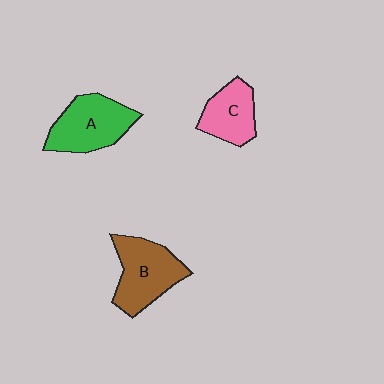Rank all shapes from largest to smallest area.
From largest to smallest: B (brown), A (green), C (pink).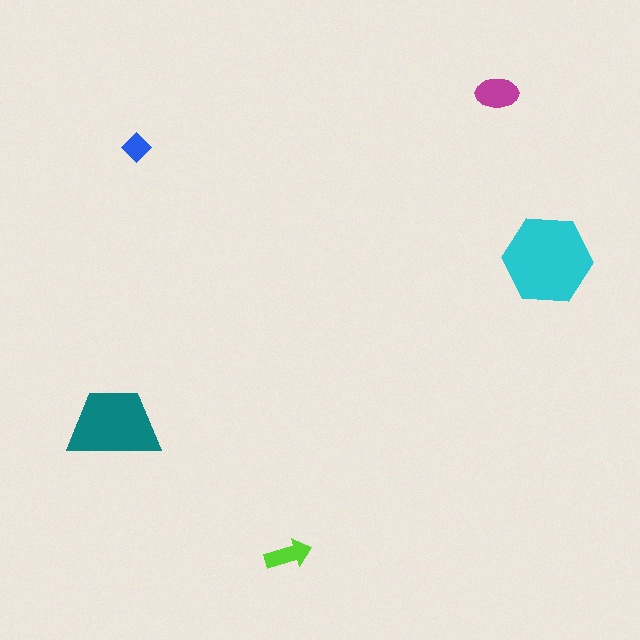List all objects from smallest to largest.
The blue diamond, the lime arrow, the magenta ellipse, the teal trapezoid, the cyan hexagon.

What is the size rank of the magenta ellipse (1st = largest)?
3rd.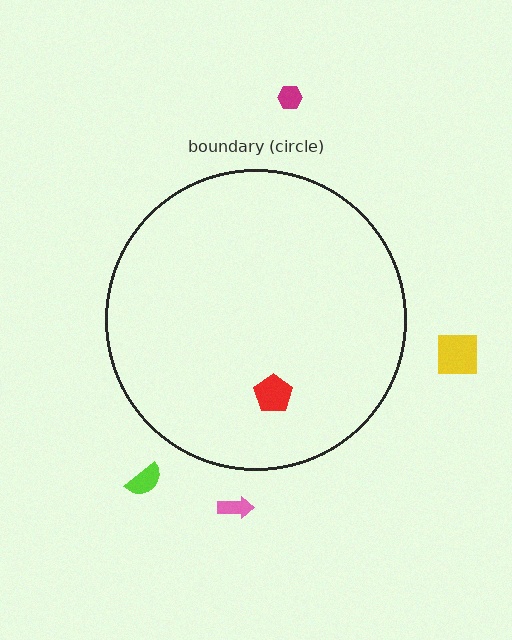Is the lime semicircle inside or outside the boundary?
Outside.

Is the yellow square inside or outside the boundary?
Outside.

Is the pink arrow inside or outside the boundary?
Outside.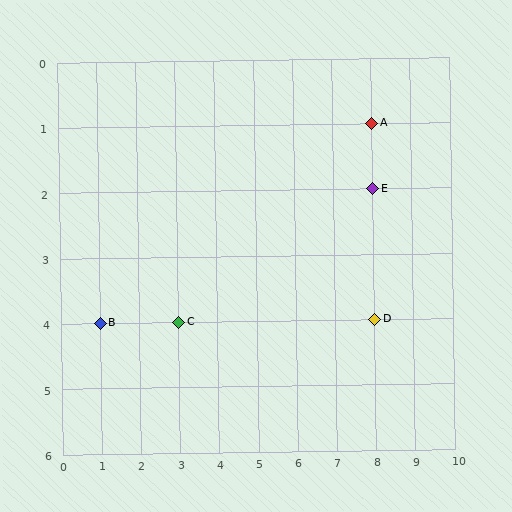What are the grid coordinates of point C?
Point C is at grid coordinates (3, 4).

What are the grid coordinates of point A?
Point A is at grid coordinates (8, 1).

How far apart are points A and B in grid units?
Points A and B are 7 columns and 3 rows apart (about 7.6 grid units diagonally).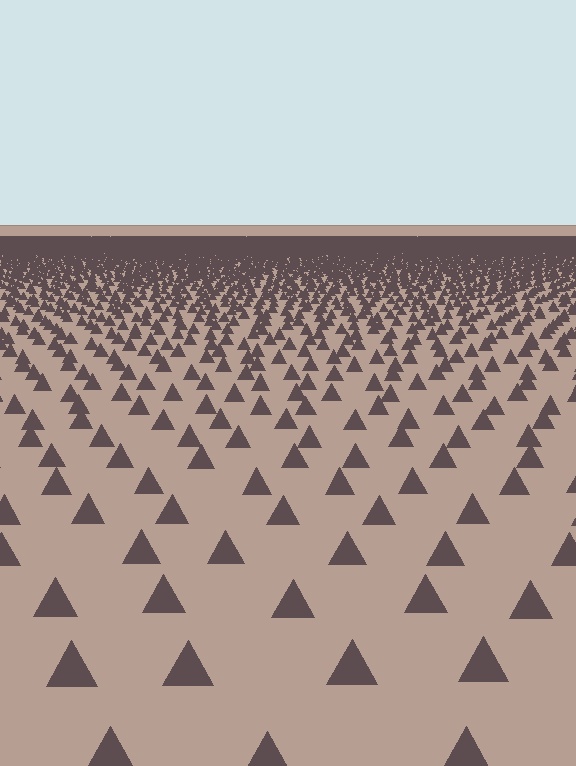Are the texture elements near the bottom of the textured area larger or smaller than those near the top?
Larger. Near the bottom, elements are closer to the viewer and appear at a bigger on-screen size.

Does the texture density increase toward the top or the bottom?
Density increases toward the top.